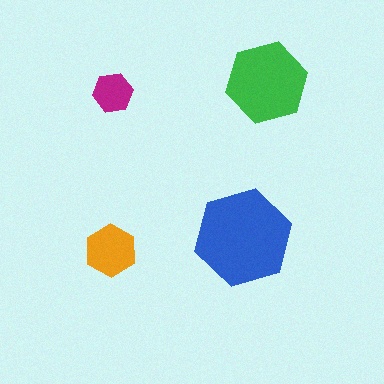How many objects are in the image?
There are 4 objects in the image.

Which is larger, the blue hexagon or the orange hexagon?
The blue one.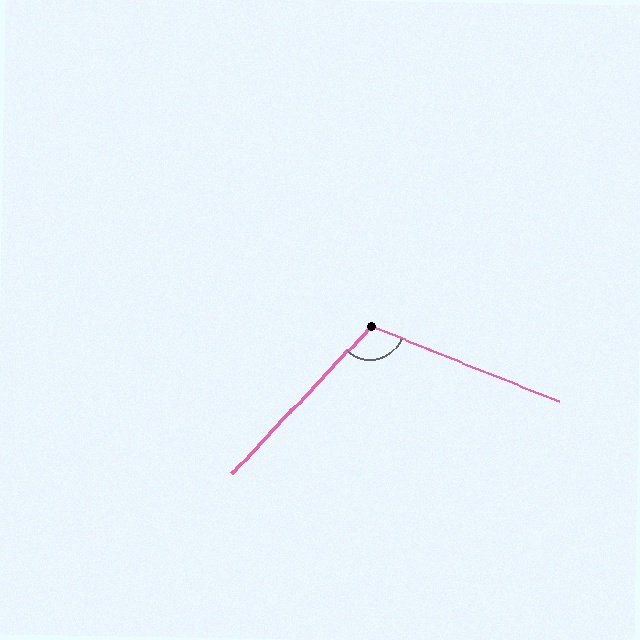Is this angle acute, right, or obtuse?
It is obtuse.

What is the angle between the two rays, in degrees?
Approximately 112 degrees.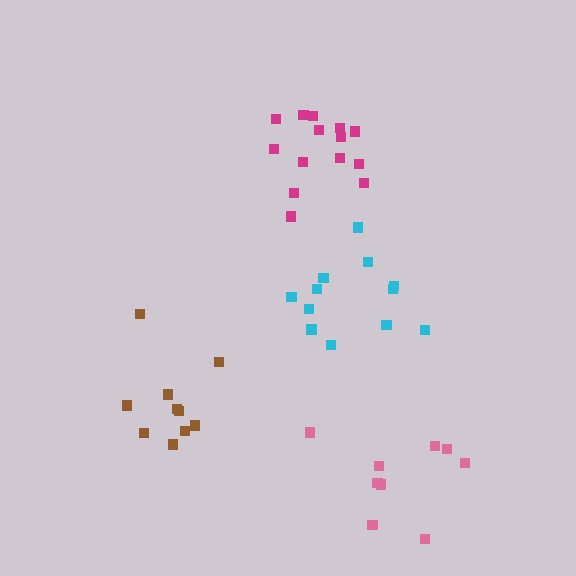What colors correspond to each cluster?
The clusters are colored: cyan, magenta, pink, brown.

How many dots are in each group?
Group 1: 12 dots, Group 2: 14 dots, Group 3: 9 dots, Group 4: 10 dots (45 total).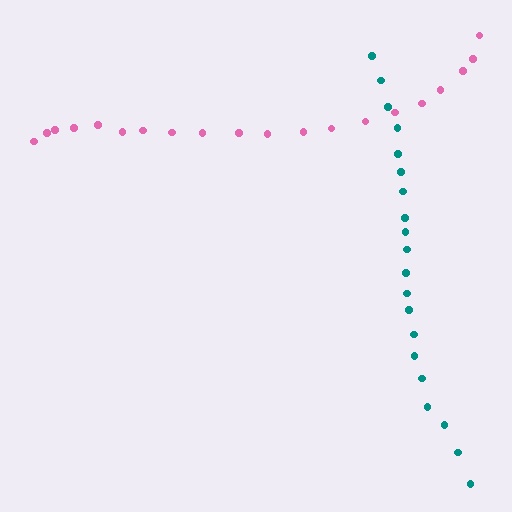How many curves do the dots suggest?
There are 2 distinct paths.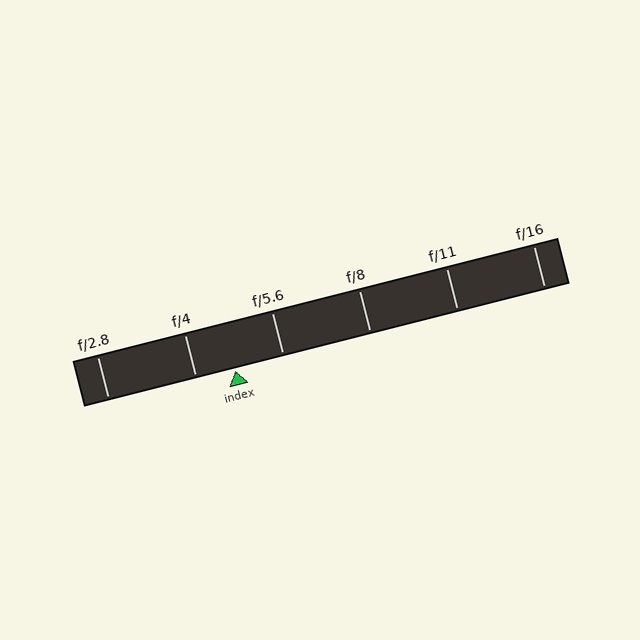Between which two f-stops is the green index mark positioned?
The index mark is between f/4 and f/5.6.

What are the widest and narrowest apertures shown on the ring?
The widest aperture shown is f/2.8 and the narrowest is f/16.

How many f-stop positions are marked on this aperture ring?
There are 6 f-stop positions marked.